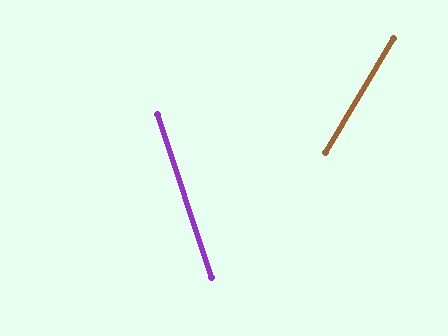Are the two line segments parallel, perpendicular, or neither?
Neither parallel nor perpendicular — they differ by about 49°.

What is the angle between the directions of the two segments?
Approximately 49 degrees.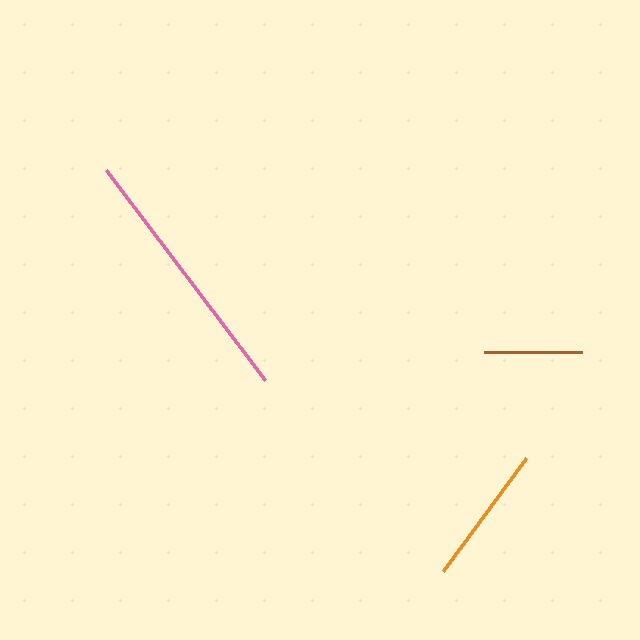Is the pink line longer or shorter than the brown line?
The pink line is longer than the brown line.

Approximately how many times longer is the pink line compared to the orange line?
The pink line is approximately 1.9 times the length of the orange line.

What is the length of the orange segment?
The orange segment is approximately 140 pixels long.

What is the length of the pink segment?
The pink segment is approximately 264 pixels long.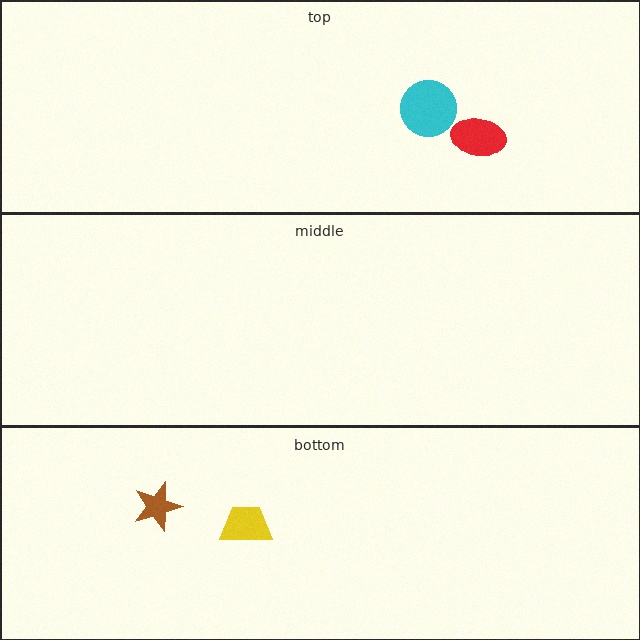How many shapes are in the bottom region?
2.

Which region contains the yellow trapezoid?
The bottom region.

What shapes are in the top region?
The red ellipse, the cyan circle.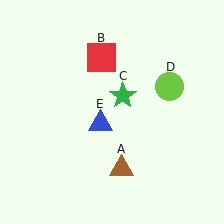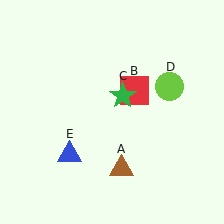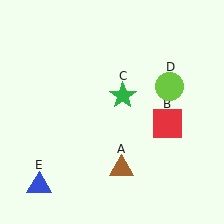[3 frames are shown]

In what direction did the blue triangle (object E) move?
The blue triangle (object E) moved down and to the left.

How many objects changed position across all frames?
2 objects changed position: red square (object B), blue triangle (object E).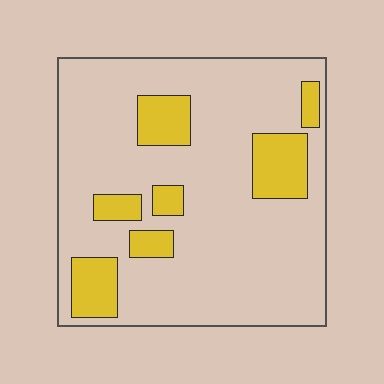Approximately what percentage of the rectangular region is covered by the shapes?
Approximately 20%.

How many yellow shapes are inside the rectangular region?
7.